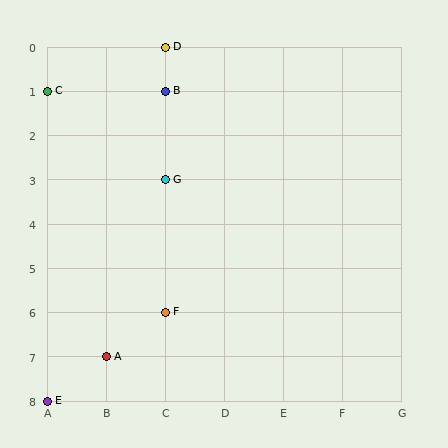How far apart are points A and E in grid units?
Points A and E are 1 column and 1 row apart (about 1.4 grid units diagonally).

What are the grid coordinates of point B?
Point B is at grid coordinates (C, 1).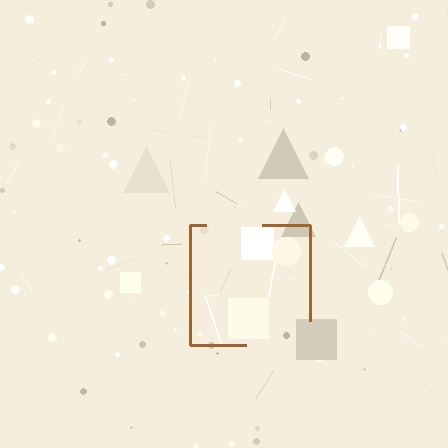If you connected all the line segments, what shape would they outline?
They would outline a square.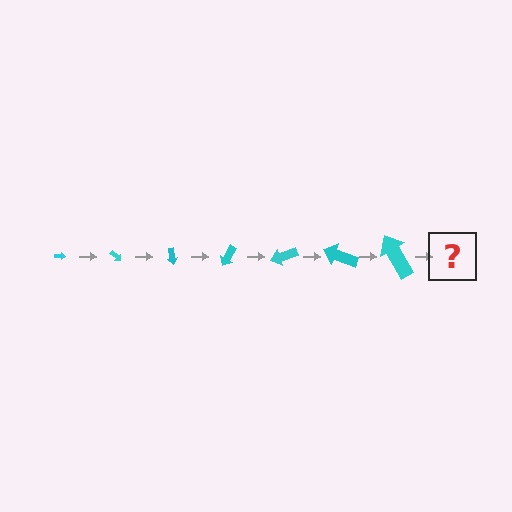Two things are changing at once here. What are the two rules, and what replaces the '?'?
The two rules are that the arrow grows larger each step and it rotates 40 degrees each step. The '?' should be an arrow, larger than the previous one and rotated 280 degrees from the start.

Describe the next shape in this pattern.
It should be an arrow, larger than the previous one and rotated 280 degrees from the start.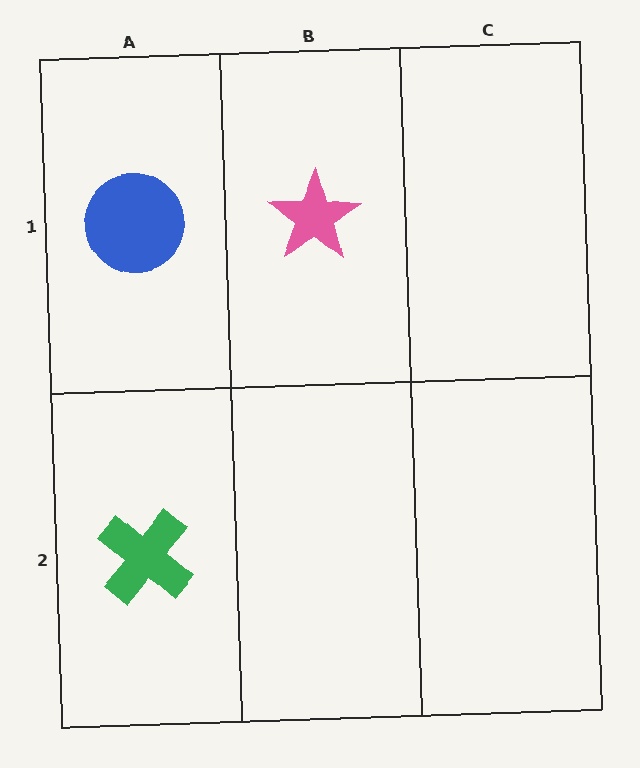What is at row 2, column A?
A green cross.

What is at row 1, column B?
A pink star.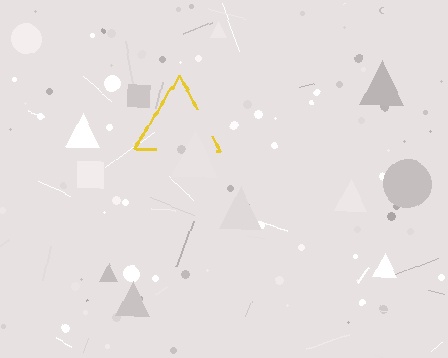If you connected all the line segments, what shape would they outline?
They would outline a triangle.